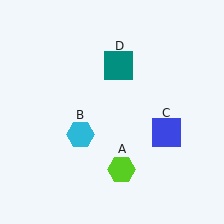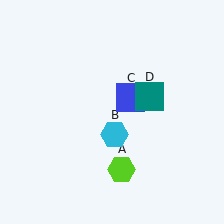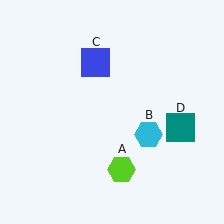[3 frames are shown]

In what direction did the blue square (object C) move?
The blue square (object C) moved up and to the left.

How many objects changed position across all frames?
3 objects changed position: cyan hexagon (object B), blue square (object C), teal square (object D).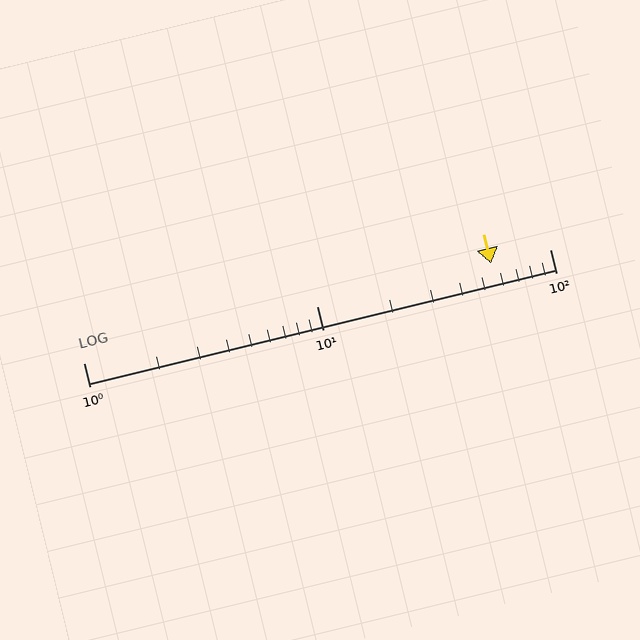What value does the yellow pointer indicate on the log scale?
The pointer indicates approximately 56.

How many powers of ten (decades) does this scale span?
The scale spans 2 decades, from 1 to 100.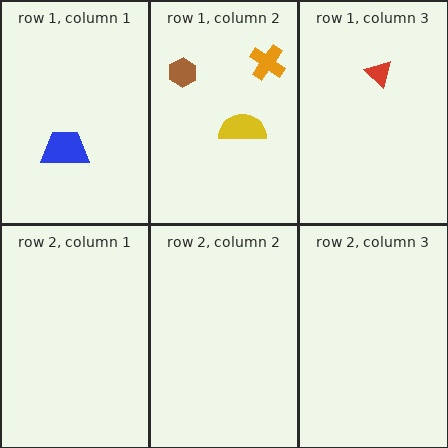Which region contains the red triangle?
The row 1, column 3 region.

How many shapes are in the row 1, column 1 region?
1.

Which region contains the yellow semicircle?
The row 1, column 2 region.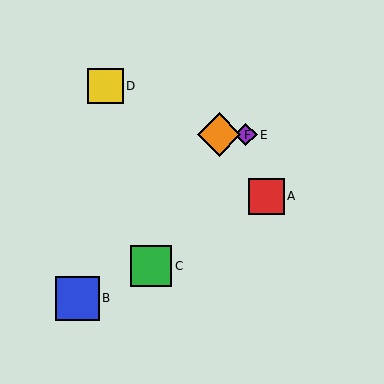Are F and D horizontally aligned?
No, F is at y≈135 and D is at y≈86.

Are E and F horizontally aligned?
Yes, both are at y≈135.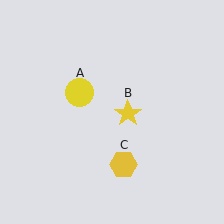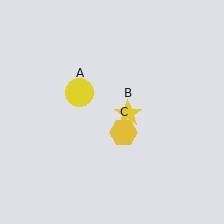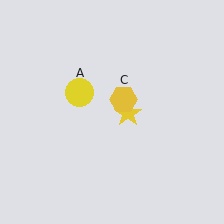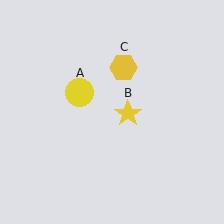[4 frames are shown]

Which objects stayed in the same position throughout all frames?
Yellow circle (object A) and yellow star (object B) remained stationary.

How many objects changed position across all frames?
1 object changed position: yellow hexagon (object C).